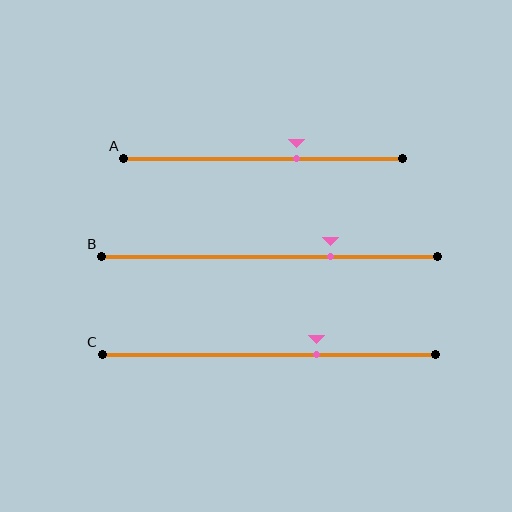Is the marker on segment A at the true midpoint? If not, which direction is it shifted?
No, the marker on segment A is shifted to the right by about 12% of the segment length.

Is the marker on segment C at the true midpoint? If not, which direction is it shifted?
No, the marker on segment C is shifted to the right by about 14% of the segment length.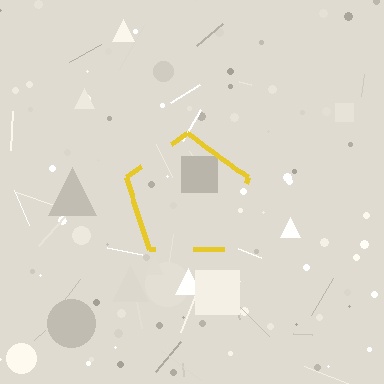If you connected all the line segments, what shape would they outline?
They would outline a pentagon.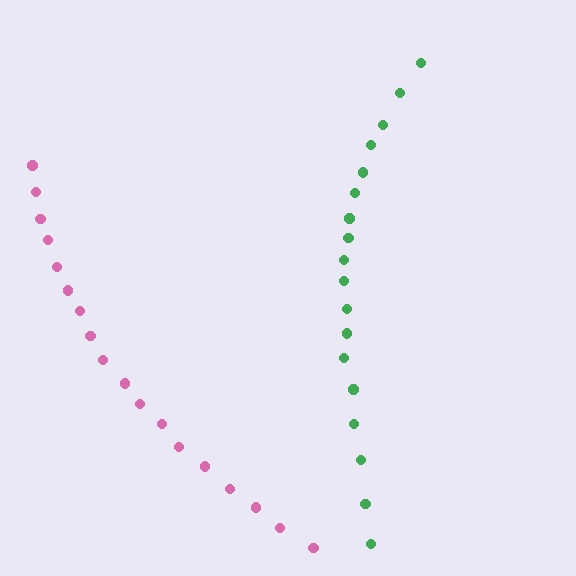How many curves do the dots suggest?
There are 2 distinct paths.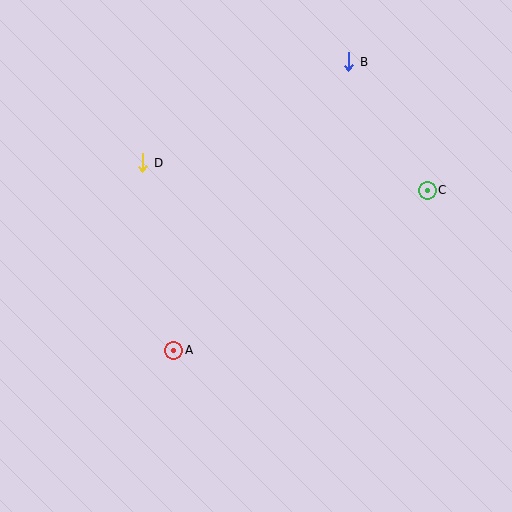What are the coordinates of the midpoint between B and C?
The midpoint between B and C is at (388, 126).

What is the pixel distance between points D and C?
The distance between D and C is 286 pixels.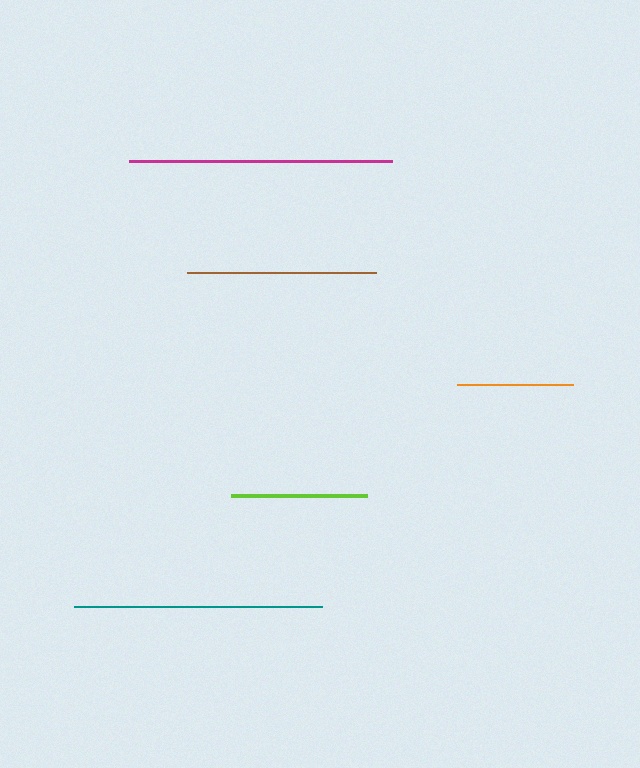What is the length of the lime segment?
The lime segment is approximately 136 pixels long.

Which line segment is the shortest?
The orange line is the shortest at approximately 116 pixels.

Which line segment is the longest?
The magenta line is the longest at approximately 263 pixels.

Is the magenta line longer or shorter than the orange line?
The magenta line is longer than the orange line.